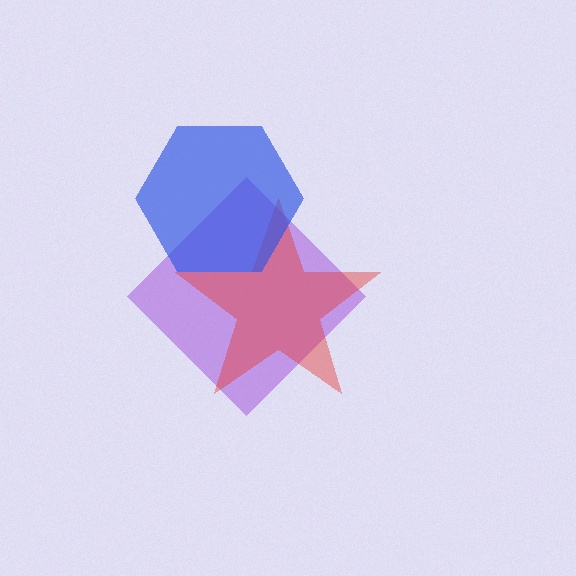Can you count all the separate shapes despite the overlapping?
Yes, there are 3 separate shapes.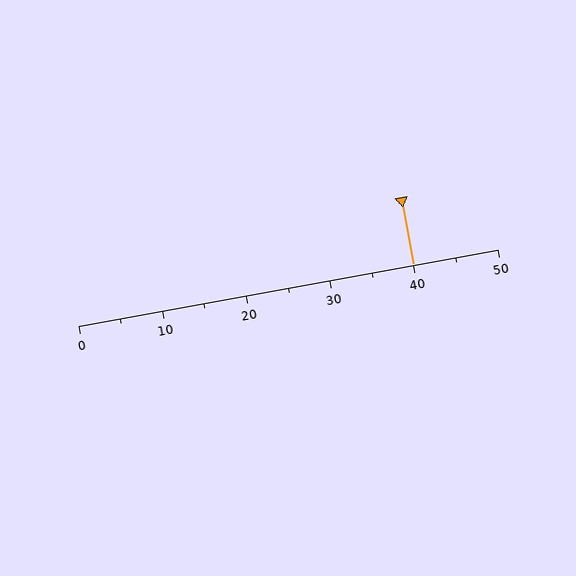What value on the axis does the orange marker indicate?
The marker indicates approximately 40.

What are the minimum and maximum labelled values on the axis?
The axis runs from 0 to 50.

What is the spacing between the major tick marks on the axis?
The major ticks are spaced 10 apart.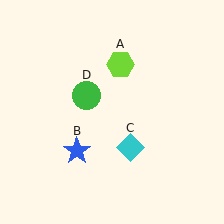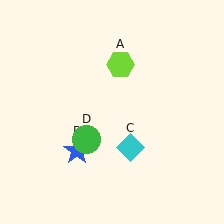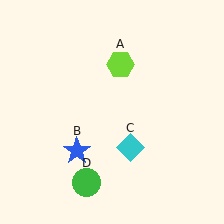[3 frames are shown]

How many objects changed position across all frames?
1 object changed position: green circle (object D).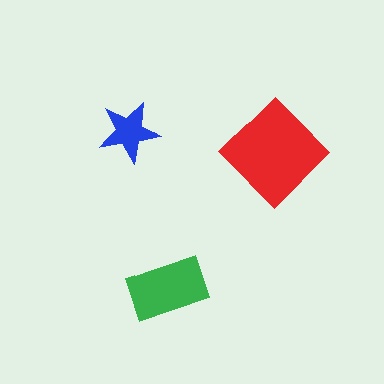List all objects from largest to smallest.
The red diamond, the green rectangle, the blue star.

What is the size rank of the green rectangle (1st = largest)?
2nd.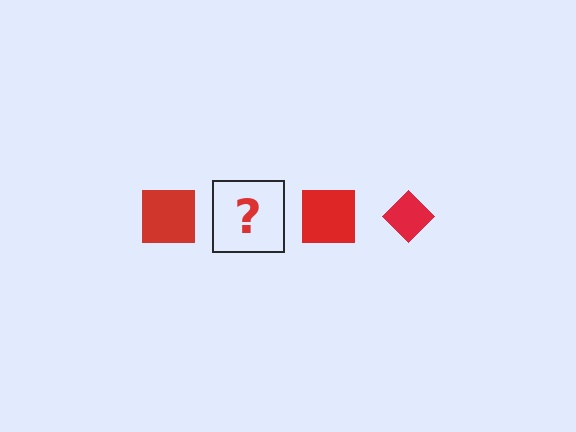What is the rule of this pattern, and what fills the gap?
The rule is that the pattern cycles through square, diamond shapes in red. The gap should be filled with a red diamond.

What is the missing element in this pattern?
The missing element is a red diamond.